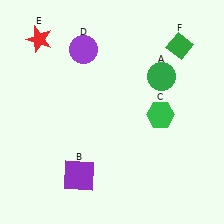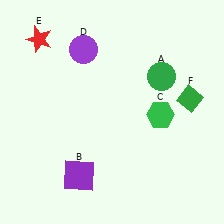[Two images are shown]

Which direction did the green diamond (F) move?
The green diamond (F) moved down.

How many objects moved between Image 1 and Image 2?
1 object moved between the two images.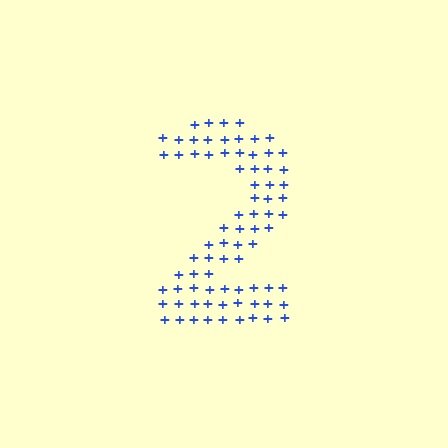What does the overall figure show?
The overall figure shows the digit 2.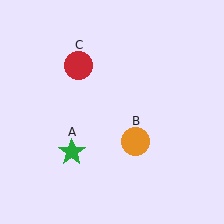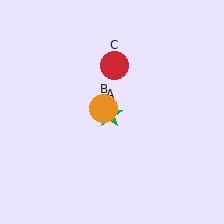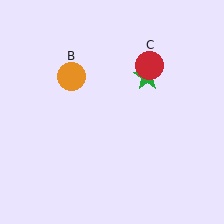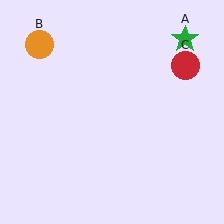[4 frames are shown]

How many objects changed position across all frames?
3 objects changed position: green star (object A), orange circle (object B), red circle (object C).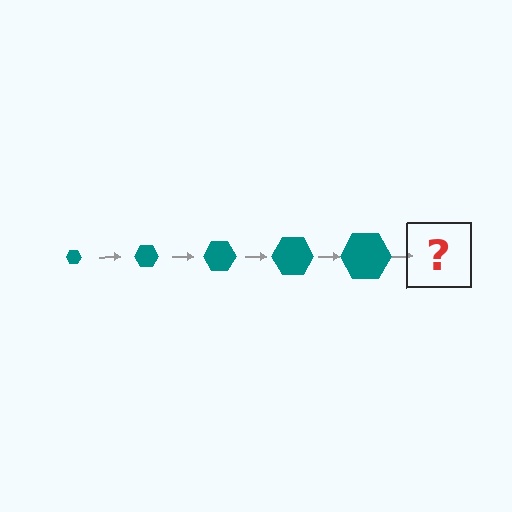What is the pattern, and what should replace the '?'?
The pattern is that the hexagon gets progressively larger each step. The '?' should be a teal hexagon, larger than the previous one.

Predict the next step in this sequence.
The next step is a teal hexagon, larger than the previous one.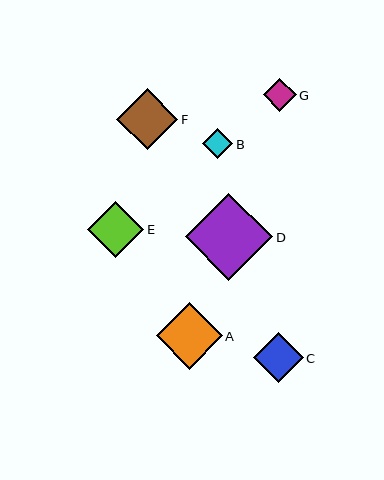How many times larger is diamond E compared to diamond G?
Diamond E is approximately 1.7 times the size of diamond G.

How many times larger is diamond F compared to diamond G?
Diamond F is approximately 1.9 times the size of diamond G.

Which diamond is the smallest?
Diamond B is the smallest with a size of approximately 31 pixels.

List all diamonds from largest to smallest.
From largest to smallest: D, A, F, E, C, G, B.